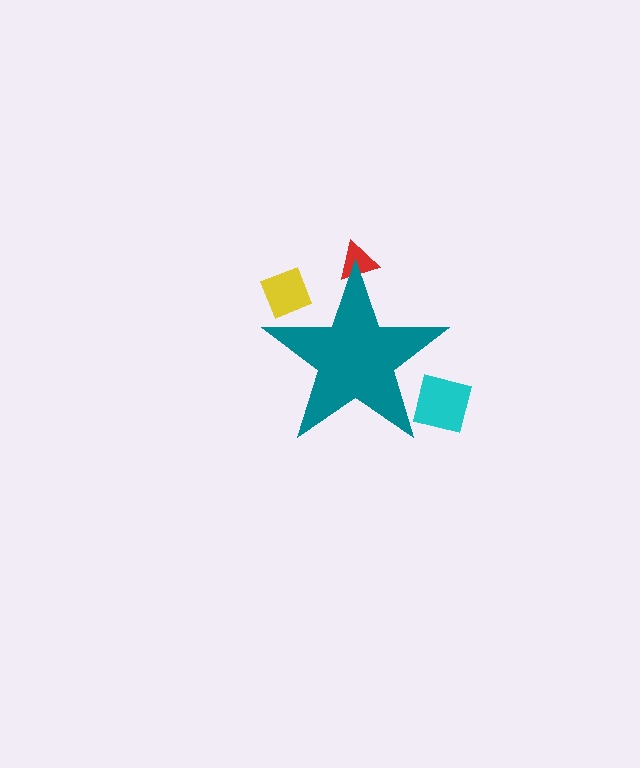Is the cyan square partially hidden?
Yes, the cyan square is partially hidden behind the teal star.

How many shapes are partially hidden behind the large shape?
3 shapes are partially hidden.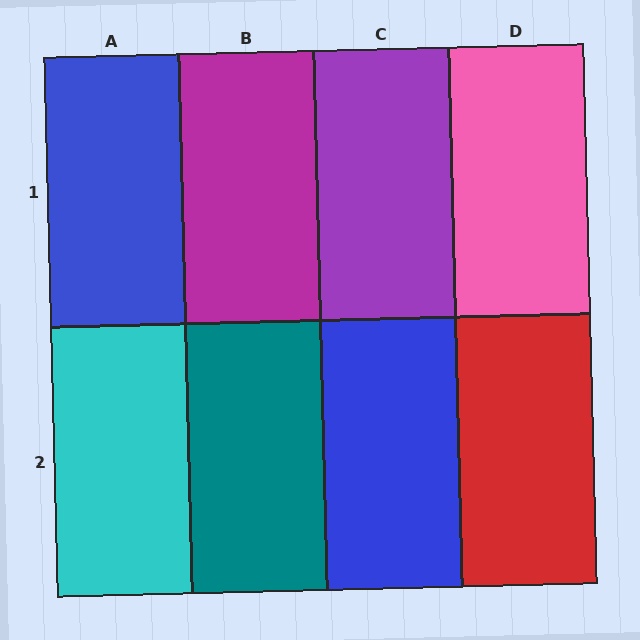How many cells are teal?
1 cell is teal.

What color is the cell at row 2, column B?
Teal.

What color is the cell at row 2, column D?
Red.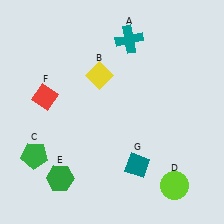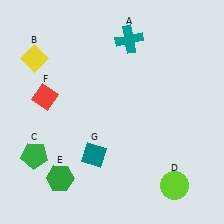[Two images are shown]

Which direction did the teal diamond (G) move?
The teal diamond (G) moved left.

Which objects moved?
The objects that moved are: the yellow diamond (B), the teal diamond (G).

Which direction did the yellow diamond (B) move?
The yellow diamond (B) moved left.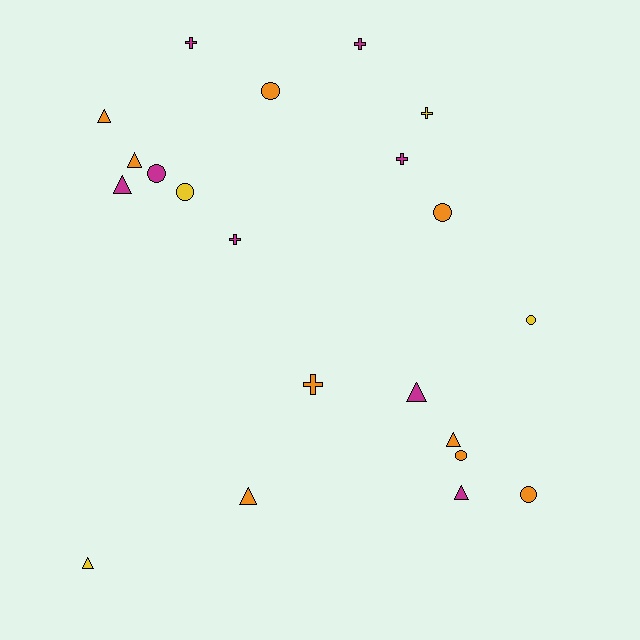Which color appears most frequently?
Orange, with 9 objects.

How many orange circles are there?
There are 4 orange circles.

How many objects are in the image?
There are 21 objects.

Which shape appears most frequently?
Triangle, with 8 objects.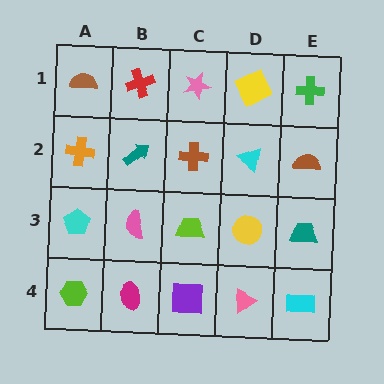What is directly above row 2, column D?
A yellow square.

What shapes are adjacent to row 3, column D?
A cyan triangle (row 2, column D), a pink triangle (row 4, column D), a lime trapezoid (row 3, column C), a teal trapezoid (row 3, column E).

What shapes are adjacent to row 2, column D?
A yellow square (row 1, column D), a yellow circle (row 3, column D), a brown cross (row 2, column C), a brown semicircle (row 2, column E).